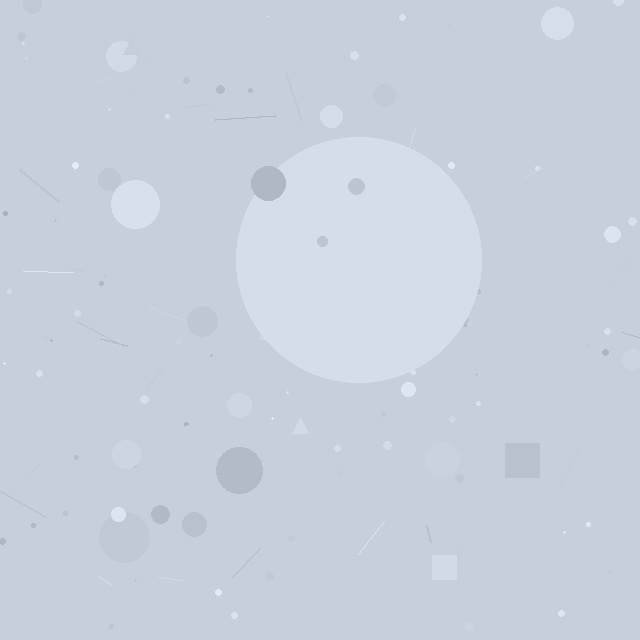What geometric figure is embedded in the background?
A circle is embedded in the background.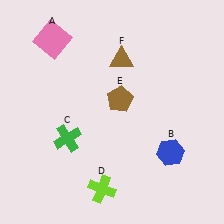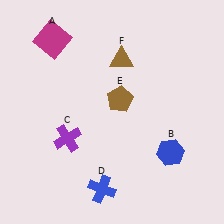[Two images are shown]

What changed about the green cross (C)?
In Image 1, C is green. In Image 2, it changed to purple.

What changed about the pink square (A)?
In Image 1, A is pink. In Image 2, it changed to magenta.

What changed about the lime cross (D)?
In Image 1, D is lime. In Image 2, it changed to blue.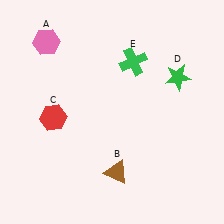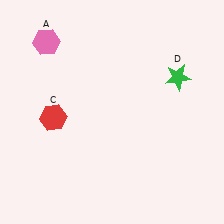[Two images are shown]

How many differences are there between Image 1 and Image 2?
There are 2 differences between the two images.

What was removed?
The green cross (E), the brown triangle (B) were removed in Image 2.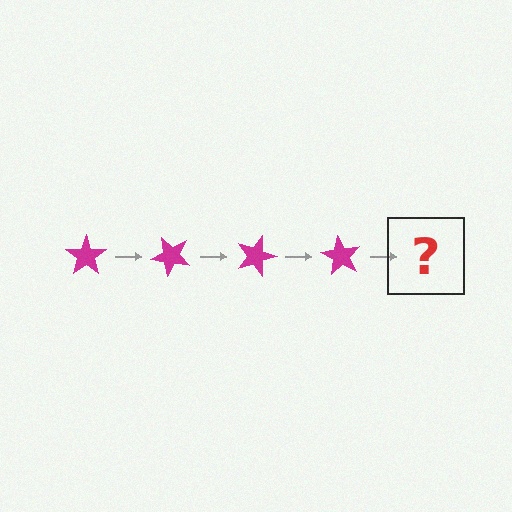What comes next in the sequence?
The next element should be a magenta star rotated 180 degrees.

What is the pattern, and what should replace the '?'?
The pattern is that the star rotates 45 degrees each step. The '?' should be a magenta star rotated 180 degrees.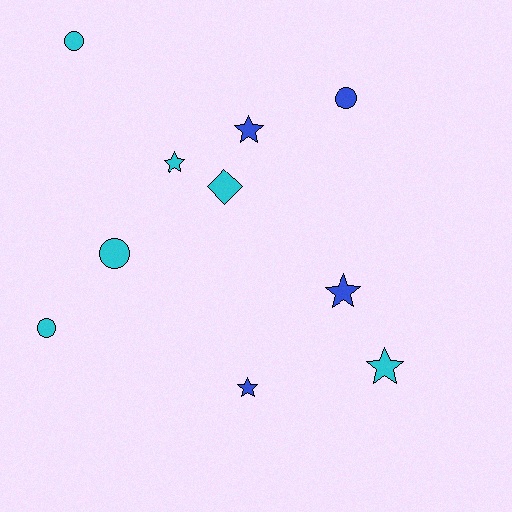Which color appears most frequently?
Cyan, with 6 objects.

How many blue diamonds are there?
There are no blue diamonds.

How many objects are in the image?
There are 10 objects.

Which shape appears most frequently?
Star, with 5 objects.